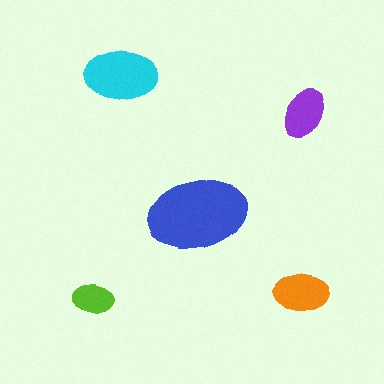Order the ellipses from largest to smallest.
the blue one, the cyan one, the orange one, the purple one, the lime one.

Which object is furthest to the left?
The lime ellipse is leftmost.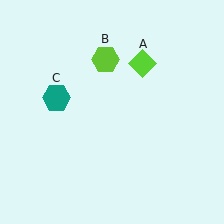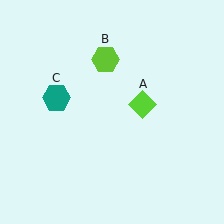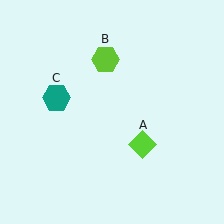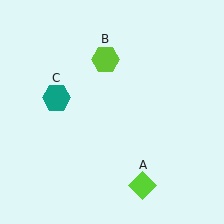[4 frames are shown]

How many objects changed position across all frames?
1 object changed position: lime diamond (object A).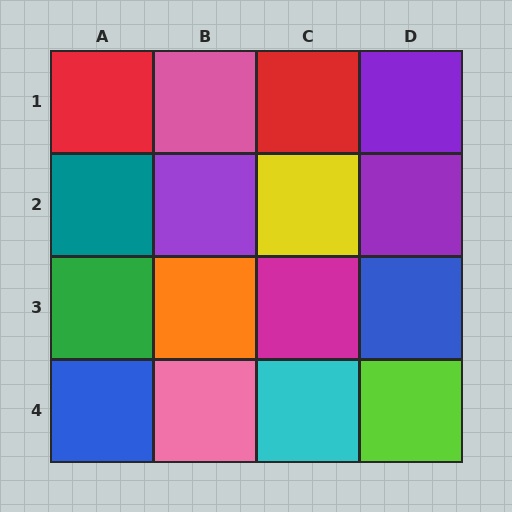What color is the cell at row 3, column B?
Orange.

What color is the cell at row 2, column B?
Purple.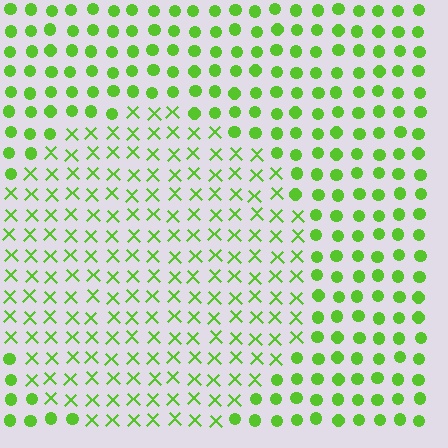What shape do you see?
I see a circle.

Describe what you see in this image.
The image is filled with small lime elements arranged in a uniform grid. A circle-shaped region contains X marks, while the surrounding area contains circles. The boundary is defined purely by the change in element shape.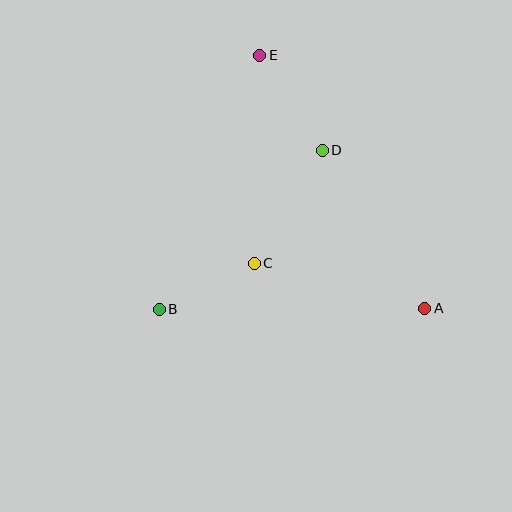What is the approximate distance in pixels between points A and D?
The distance between A and D is approximately 188 pixels.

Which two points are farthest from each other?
Points A and E are farthest from each other.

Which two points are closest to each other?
Points B and C are closest to each other.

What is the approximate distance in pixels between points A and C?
The distance between A and C is approximately 176 pixels.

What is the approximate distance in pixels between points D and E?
The distance between D and E is approximately 113 pixels.